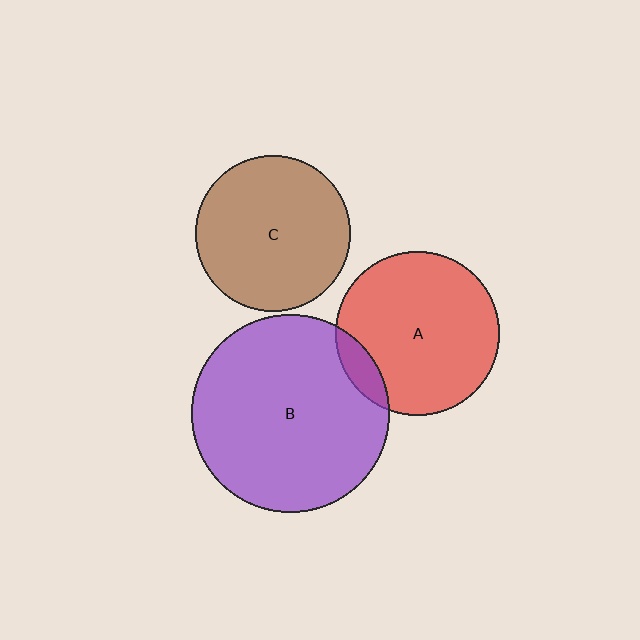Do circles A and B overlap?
Yes.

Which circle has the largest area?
Circle B (purple).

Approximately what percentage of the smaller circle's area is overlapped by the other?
Approximately 10%.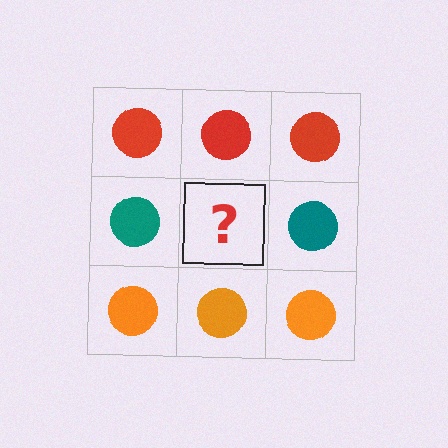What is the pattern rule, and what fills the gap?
The rule is that each row has a consistent color. The gap should be filled with a teal circle.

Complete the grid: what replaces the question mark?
The question mark should be replaced with a teal circle.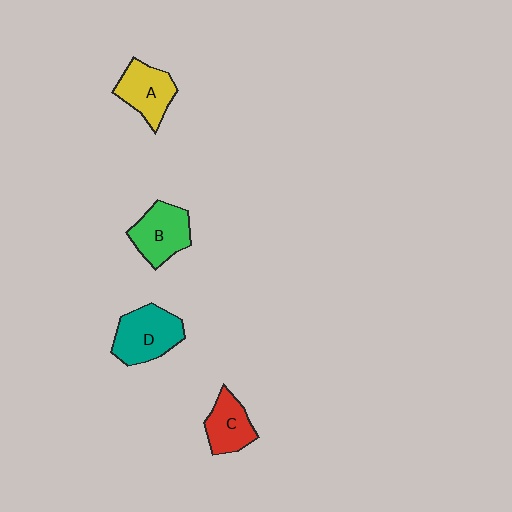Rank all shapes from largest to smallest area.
From largest to smallest: D (teal), B (green), A (yellow), C (red).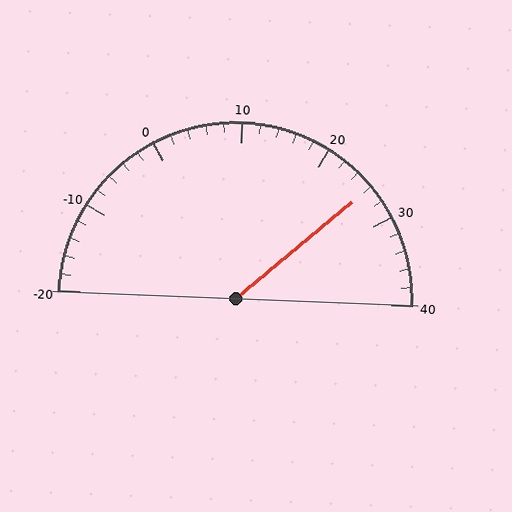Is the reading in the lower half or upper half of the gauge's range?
The reading is in the upper half of the range (-20 to 40).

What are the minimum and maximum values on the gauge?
The gauge ranges from -20 to 40.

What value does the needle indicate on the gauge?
The needle indicates approximately 26.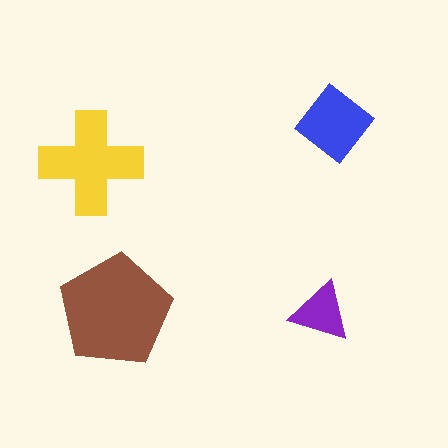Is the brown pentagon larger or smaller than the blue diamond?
Larger.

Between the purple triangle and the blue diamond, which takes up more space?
The blue diamond.